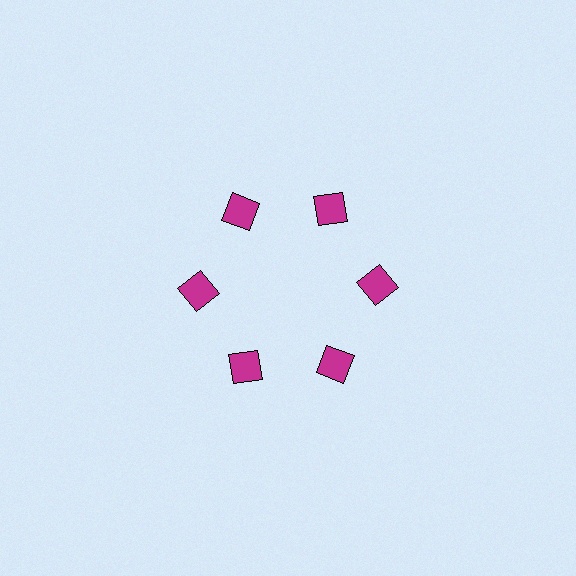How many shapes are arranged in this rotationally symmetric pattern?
There are 6 shapes, arranged in 6 groups of 1.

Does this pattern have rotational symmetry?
Yes, this pattern has 6-fold rotational symmetry. It looks the same after rotating 60 degrees around the center.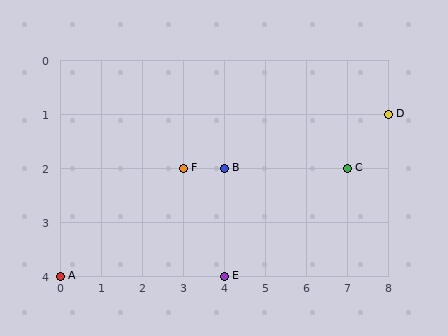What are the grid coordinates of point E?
Point E is at grid coordinates (4, 4).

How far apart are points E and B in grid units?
Points E and B are 2 rows apart.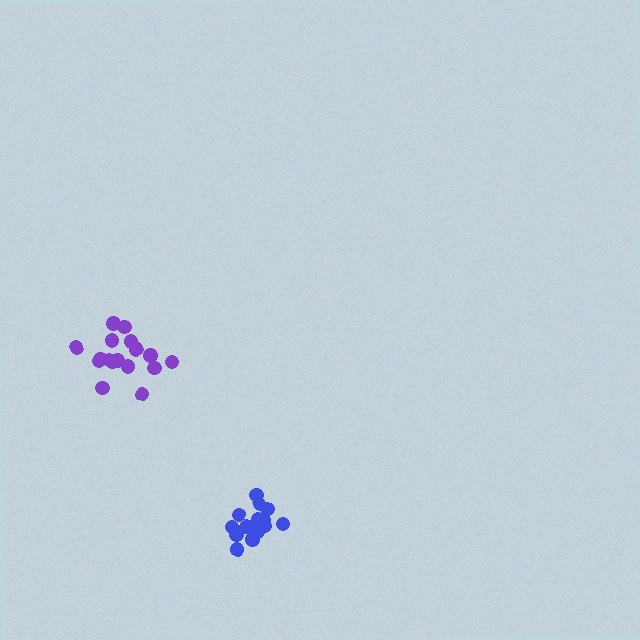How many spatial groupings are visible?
There are 2 spatial groupings.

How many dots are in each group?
Group 1: 15 dots, Group 2: 17 dots (32 total).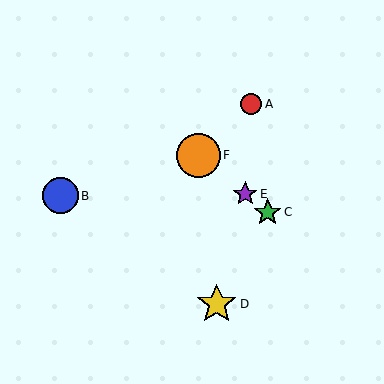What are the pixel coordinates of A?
Object A is at (251, 104).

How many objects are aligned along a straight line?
3 objects (C, E, F) are aligned along a straight line.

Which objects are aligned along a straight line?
Objects C, E, F are aligned along a straight line.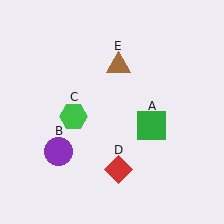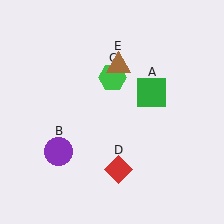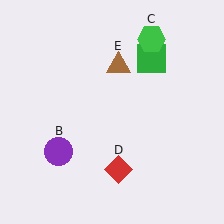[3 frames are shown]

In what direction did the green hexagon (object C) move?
The green hexagon (object C) moved up and to the right.